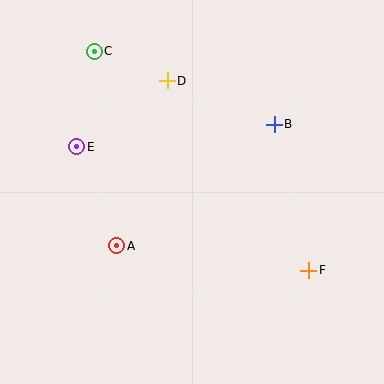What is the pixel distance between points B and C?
The distance between B and C is 194 pixels.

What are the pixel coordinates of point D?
Point D is at (167, 81).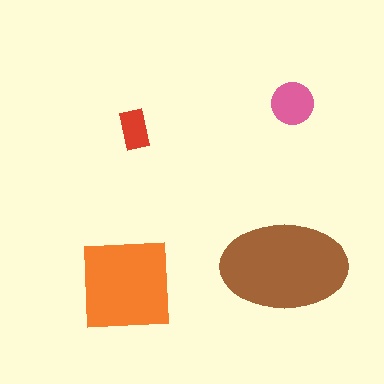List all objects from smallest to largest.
The red rectangle, the pink circle, the orange square, the brown ellipse.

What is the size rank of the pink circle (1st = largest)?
3rd.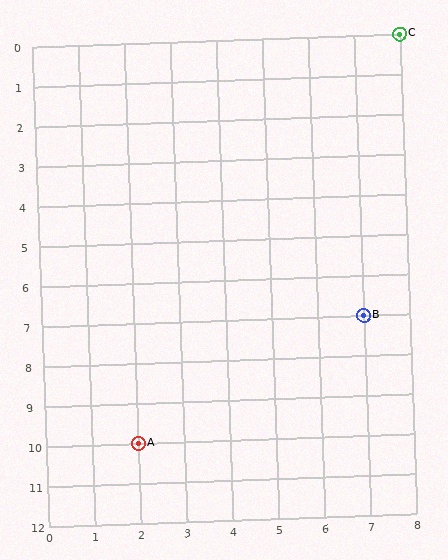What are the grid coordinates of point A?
Point A is at grid coordinates (2, 10).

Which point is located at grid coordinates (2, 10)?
Point A is at (2, 10).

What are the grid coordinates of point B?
Point B is at grid coordinates (7, 7).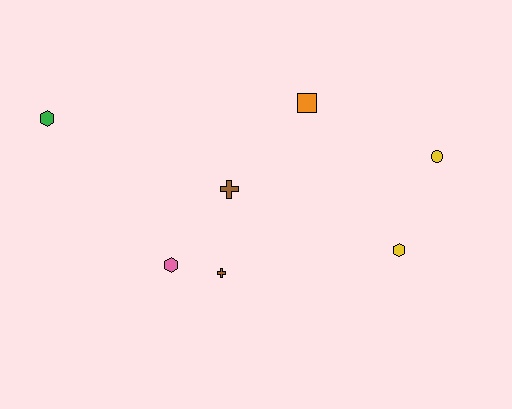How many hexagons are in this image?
There are 3 hexagons.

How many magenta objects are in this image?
There are no magenta objects.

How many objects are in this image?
There are 7 objects.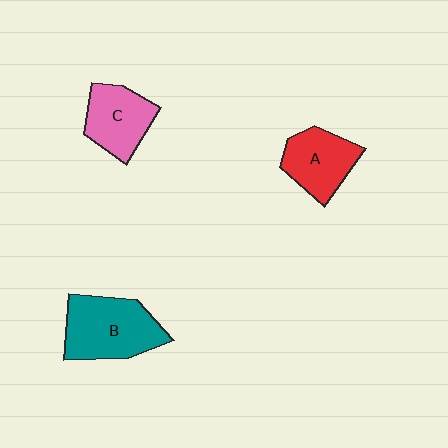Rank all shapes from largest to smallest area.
From largest to smallest: B (teal), A (red), C (pink).